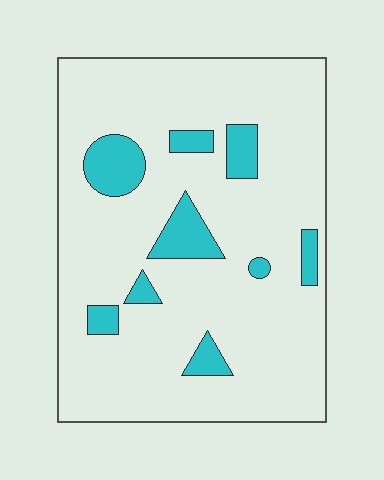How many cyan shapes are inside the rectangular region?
9.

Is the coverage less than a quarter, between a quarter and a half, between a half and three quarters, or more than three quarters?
Less than a quarter.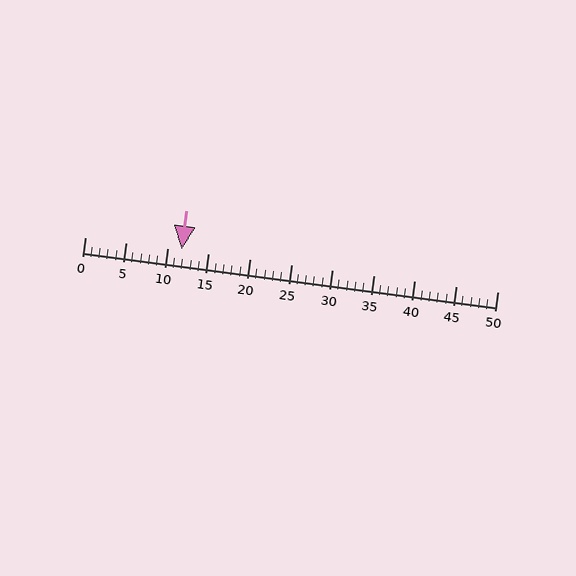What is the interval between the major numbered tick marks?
The major tick marks are spaced 5 units apart.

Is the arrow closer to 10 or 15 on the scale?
The arrow is closer to 10.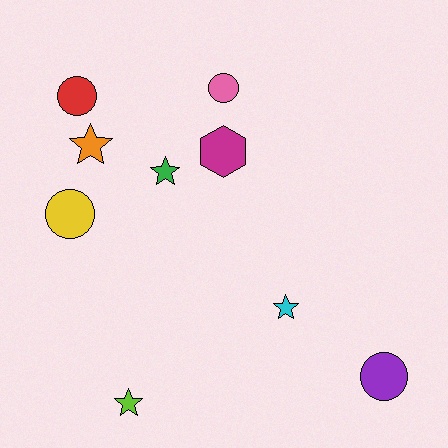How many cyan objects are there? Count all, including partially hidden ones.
There is 1 cyan object.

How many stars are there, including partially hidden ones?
There are 4 stars.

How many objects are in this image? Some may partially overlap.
There are 9 objects.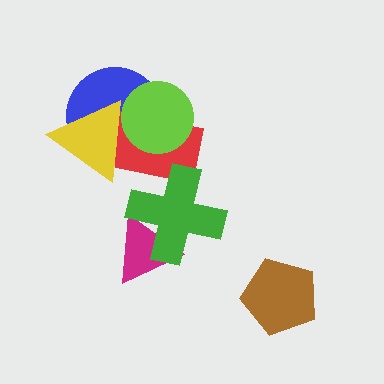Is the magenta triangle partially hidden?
Yes, it is partially covered by another shape.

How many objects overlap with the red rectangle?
4 objects overlap with the red rectangle.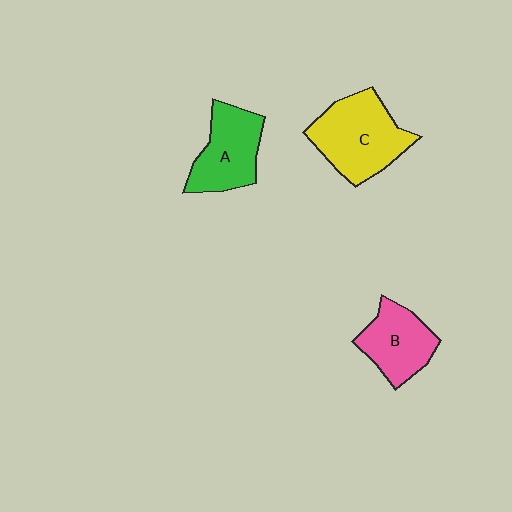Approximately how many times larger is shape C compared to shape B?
Approximately 1.4 times.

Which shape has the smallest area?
Shape B (pink).